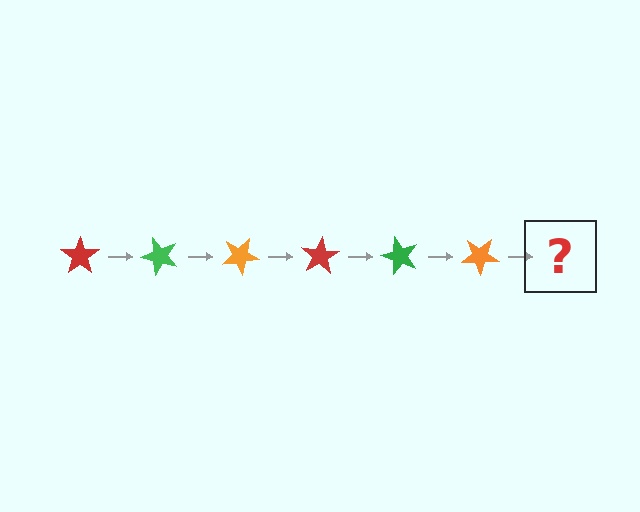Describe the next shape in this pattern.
It should be a red star, rotated 300 degrees from the start.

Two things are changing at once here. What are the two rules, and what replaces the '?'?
The two rules are that it rotates 50 degrees each step and the color cycles through red, green, and orange. The '?' should be a red star, rotated 300 degrees from the start.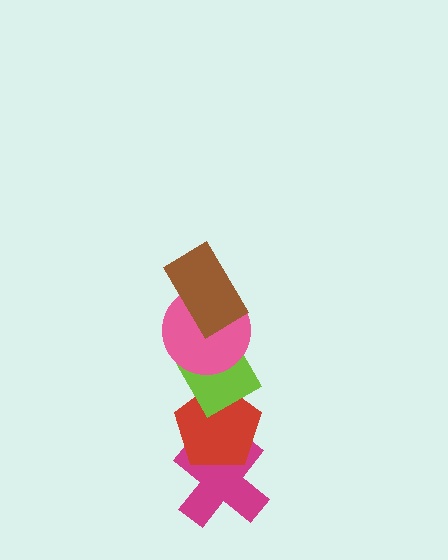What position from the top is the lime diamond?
The lime diamond is 3rd from the top.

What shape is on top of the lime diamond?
The pink circle is on top of the lime diamond.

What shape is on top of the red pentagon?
The lime diamond is on top of the red pentagon.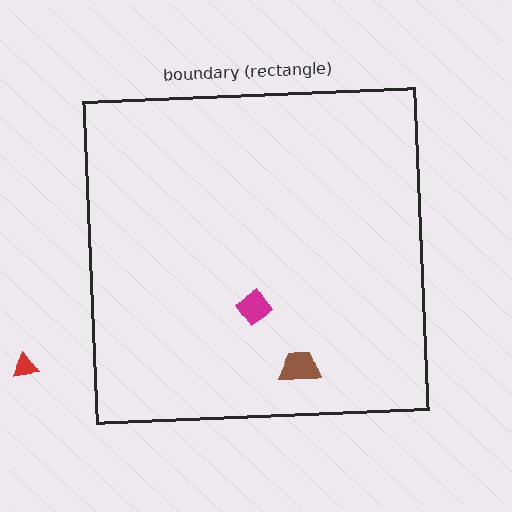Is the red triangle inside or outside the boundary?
Outside.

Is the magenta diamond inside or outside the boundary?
Inside.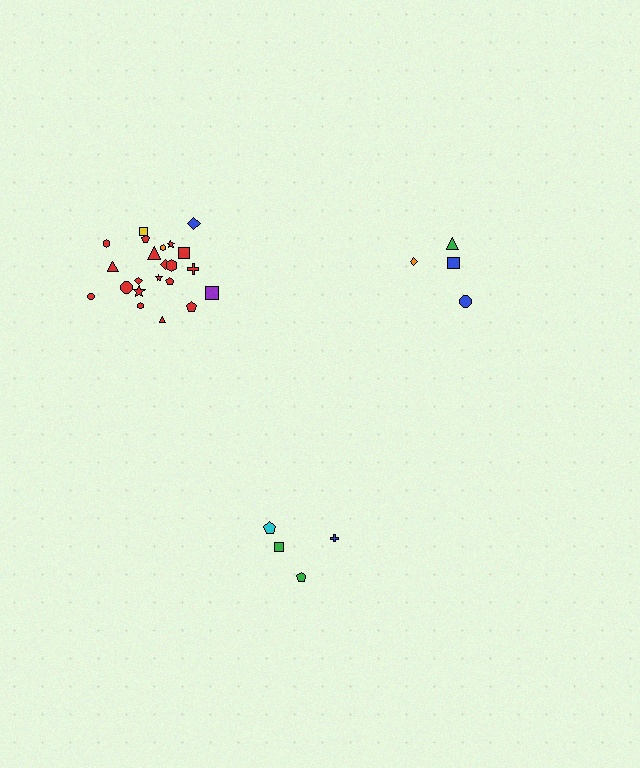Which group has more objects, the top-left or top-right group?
The top-left group.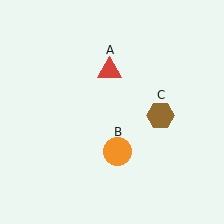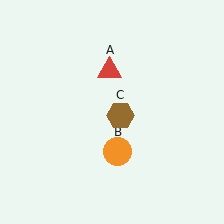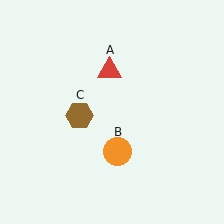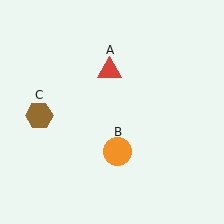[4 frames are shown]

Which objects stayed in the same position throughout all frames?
Red triangle (object A) and orange circle (object B) remained stationary.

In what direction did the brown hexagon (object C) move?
The brown hexagon (object C) moved left.